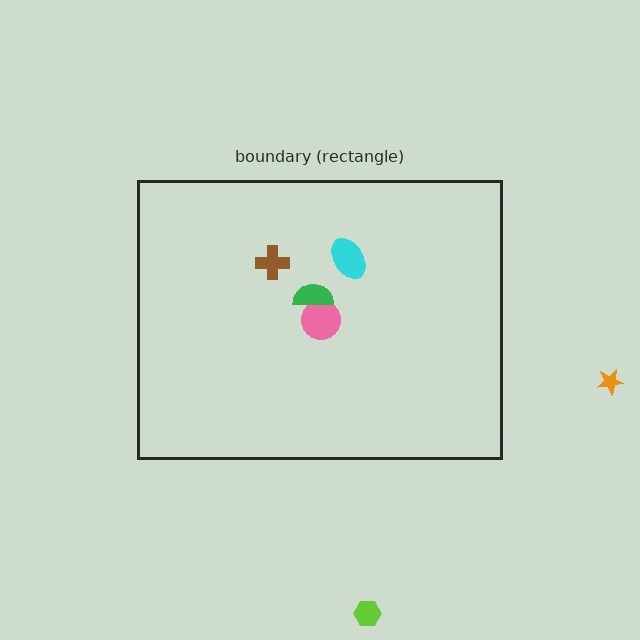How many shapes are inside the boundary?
4 inside, 2 outside.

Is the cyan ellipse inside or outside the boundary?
Inside.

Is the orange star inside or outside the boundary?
Outside.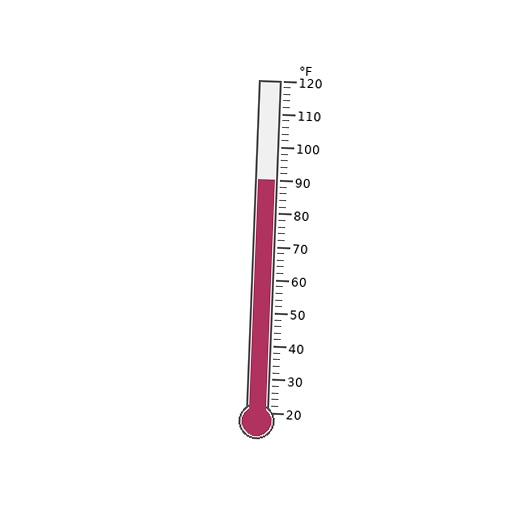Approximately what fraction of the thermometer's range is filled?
The thermometer is filled to approximately 70% of its range.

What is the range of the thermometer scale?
The thermometer scale ranges from 20°F to 120°F.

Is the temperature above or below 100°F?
The temperature is below 100°F.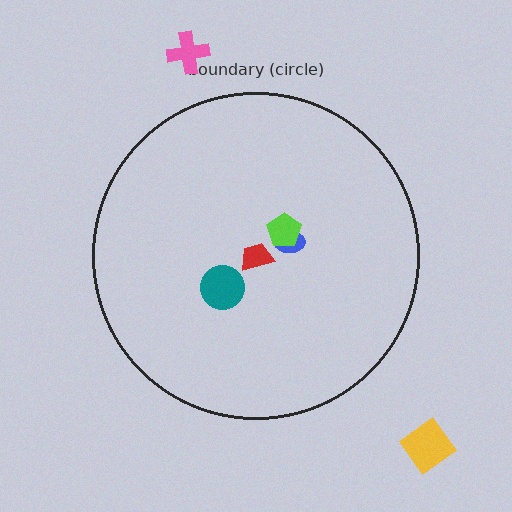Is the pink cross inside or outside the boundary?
Outside.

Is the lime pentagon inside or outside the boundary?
Inside.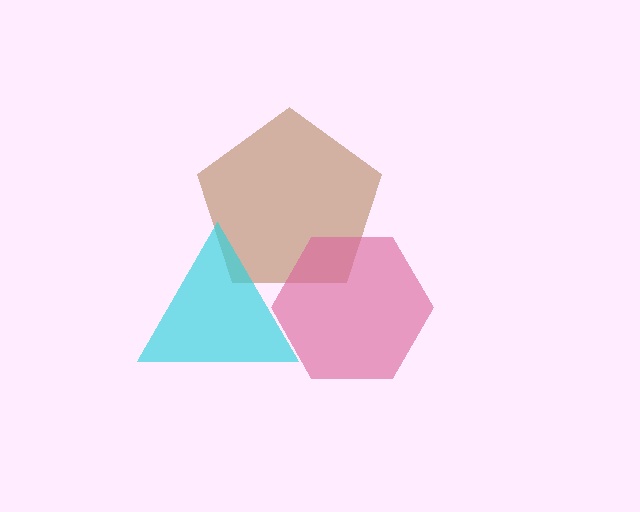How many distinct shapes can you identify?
There are 3 distinct shapes: a brown pentagon, a pink hexagon, a cyan triangle.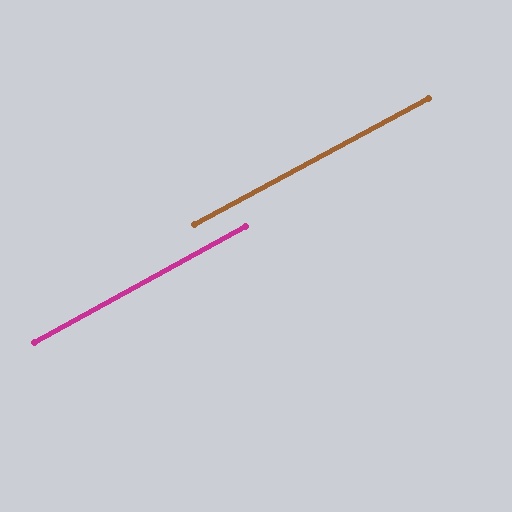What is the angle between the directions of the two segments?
Approximately 0 degrees.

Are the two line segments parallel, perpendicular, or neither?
Parallel — their directions differ by only 0.3°.